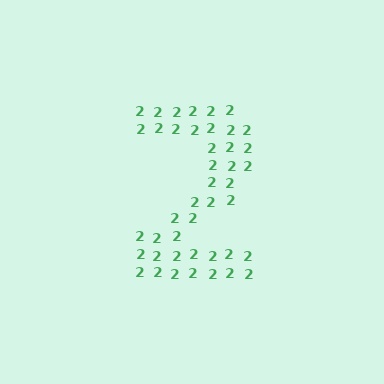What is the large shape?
The large shape is the digit 2.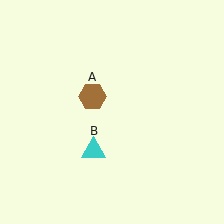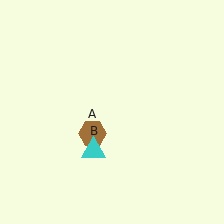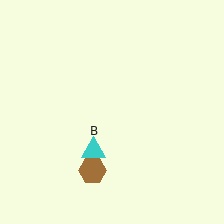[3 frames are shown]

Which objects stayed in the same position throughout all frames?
Cyan triangle (object B) remained stationary.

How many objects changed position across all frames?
1 object changed position: brown hexagon (object A).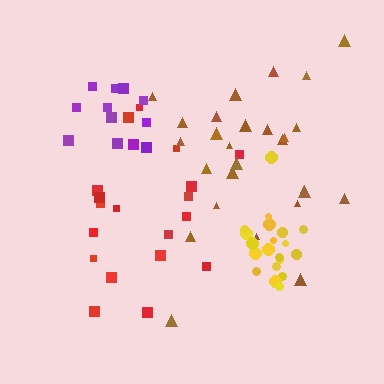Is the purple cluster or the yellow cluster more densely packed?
Yellow.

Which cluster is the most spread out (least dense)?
Brown.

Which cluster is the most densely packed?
Yellow.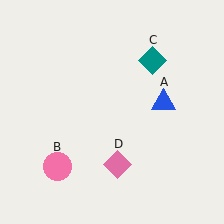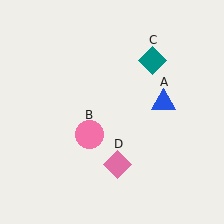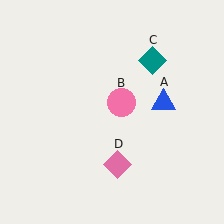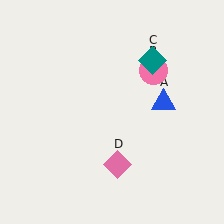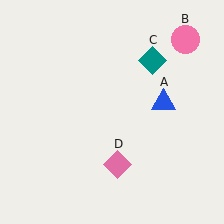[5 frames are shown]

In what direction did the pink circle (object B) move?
The pink circle (object B) moved up and to the right.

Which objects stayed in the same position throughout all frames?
Blue triangle (object A) and teal diamond (object C) and pink diamond (object D) remained stationary.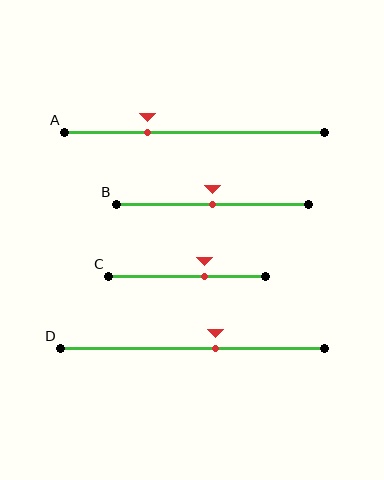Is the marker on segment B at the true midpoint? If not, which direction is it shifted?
Yes, the marker on segment B is at the true midpoint.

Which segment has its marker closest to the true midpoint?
Segment B has its marker closest to the true midpoint.